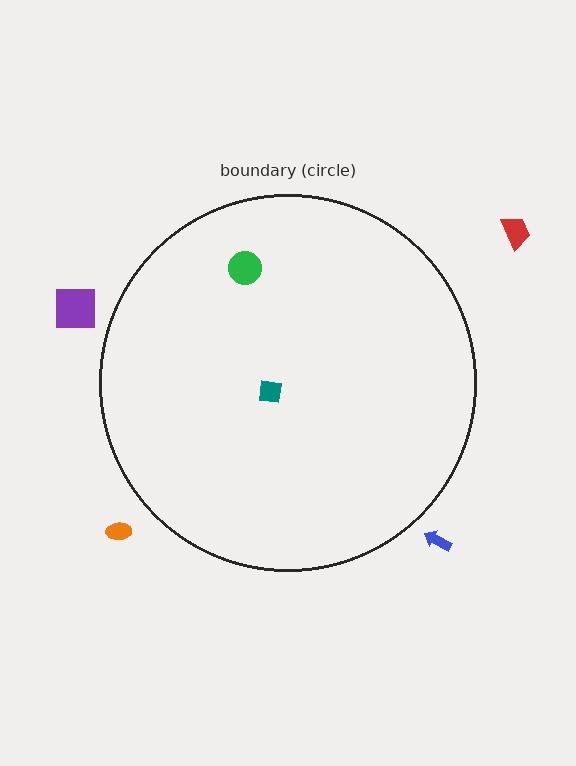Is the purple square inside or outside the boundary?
Outside.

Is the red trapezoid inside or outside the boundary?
Outside.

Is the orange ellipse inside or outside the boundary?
Outside.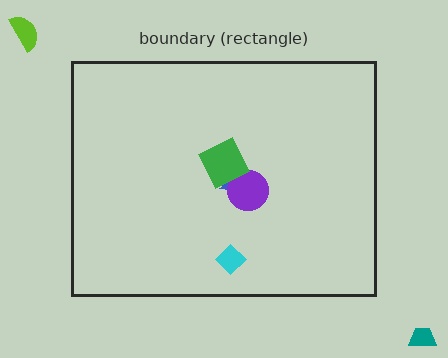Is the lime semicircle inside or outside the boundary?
Outside.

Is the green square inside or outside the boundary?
Inside.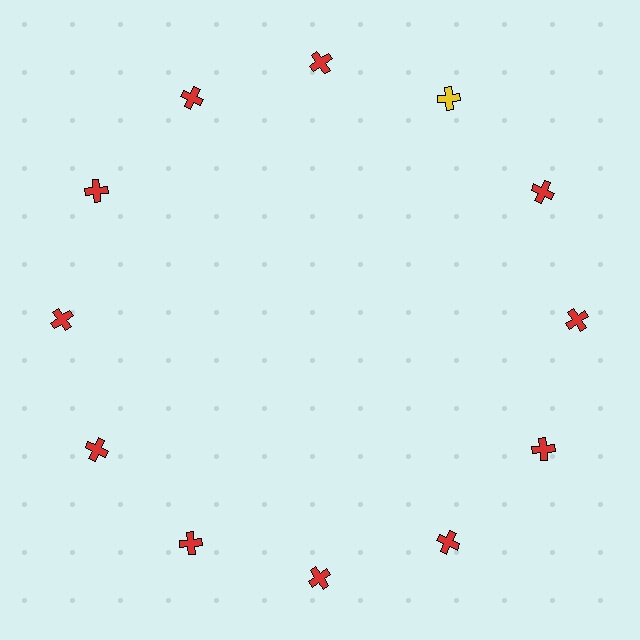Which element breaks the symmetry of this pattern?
The yellow cross at roughly the 1 o'clock position breaks the symmetry. All other shapes are red crosses.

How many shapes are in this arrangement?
There are 12 shapes arranged in a ring pattern.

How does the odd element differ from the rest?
It has a different color: yellow instead of red.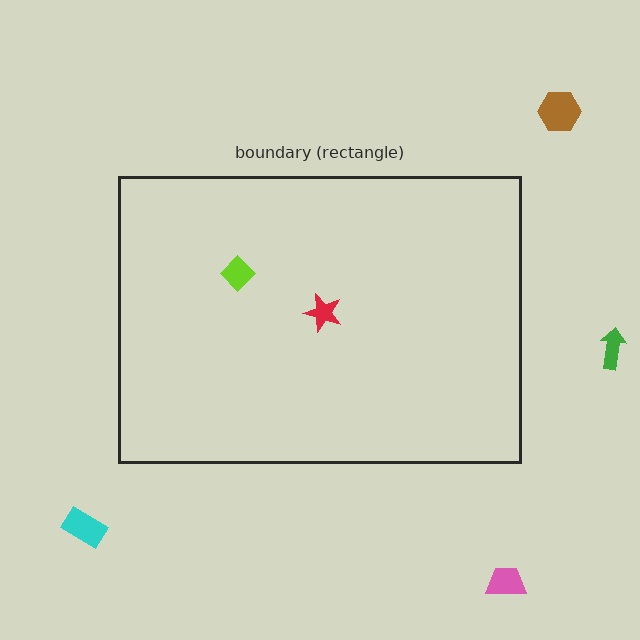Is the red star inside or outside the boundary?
Inside.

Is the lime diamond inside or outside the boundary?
Inside.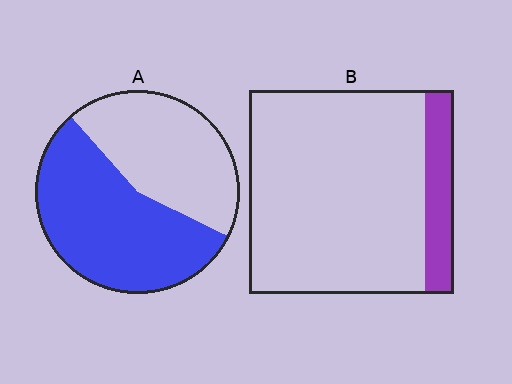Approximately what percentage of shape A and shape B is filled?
A is approximately 55% and B is approximately 15%.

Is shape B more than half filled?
No.